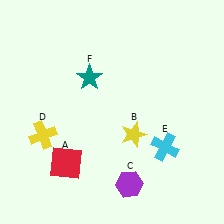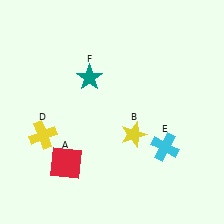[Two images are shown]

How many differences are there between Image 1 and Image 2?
There is 1 difference between the two images.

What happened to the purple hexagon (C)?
The purple hexagon (C) was removed in Image 2. It was in the bottom-right area of Image 1.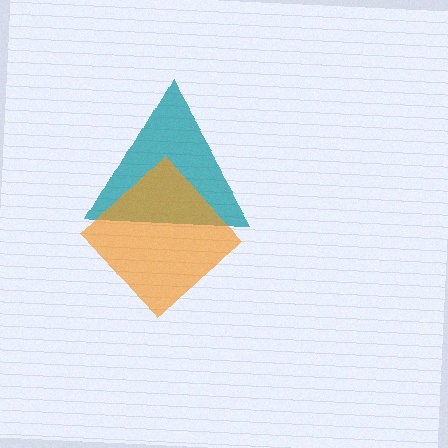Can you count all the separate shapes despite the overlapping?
Yes, there are 2 separate shapes.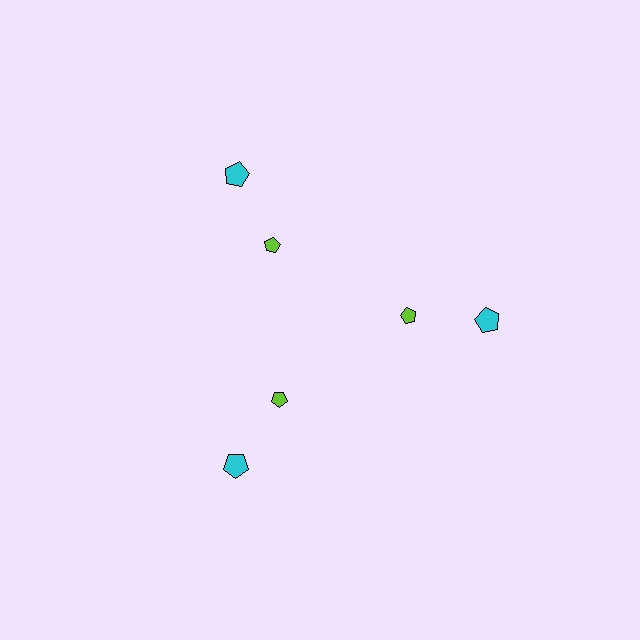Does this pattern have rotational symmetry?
Yes, this pattern has 3-fold rotational symmetry. It looks the same after rotating 120 degrees around the center.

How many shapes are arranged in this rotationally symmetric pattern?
There are 6 shapes, arranged in 3 groups of 2.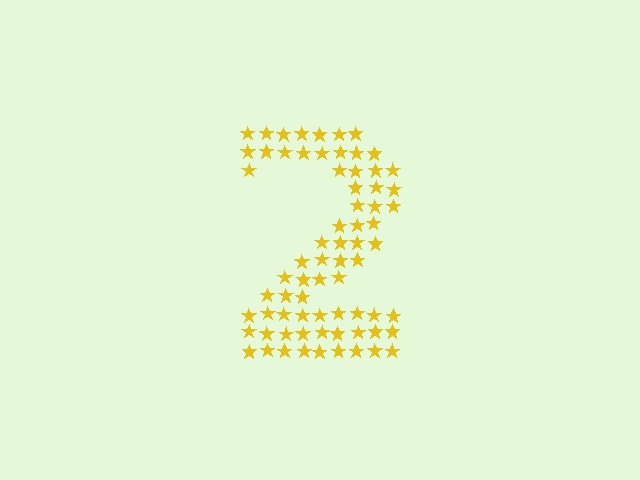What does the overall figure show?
The overall figure shows the digit 2.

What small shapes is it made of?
It is made of small stars.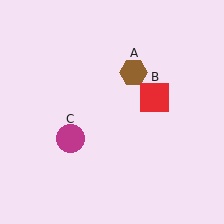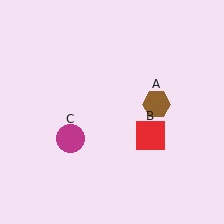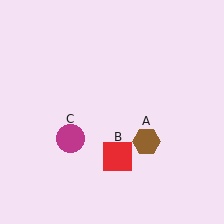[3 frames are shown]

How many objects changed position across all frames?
2 objects changed position: brown hexagon (object A), red square (object B).